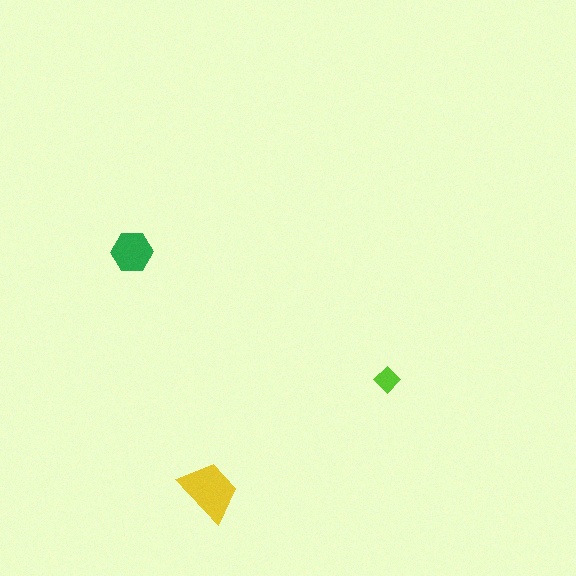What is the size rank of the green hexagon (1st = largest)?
2nd.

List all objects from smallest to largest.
The lime diamond, the green hexagon, the yellow trapezoid.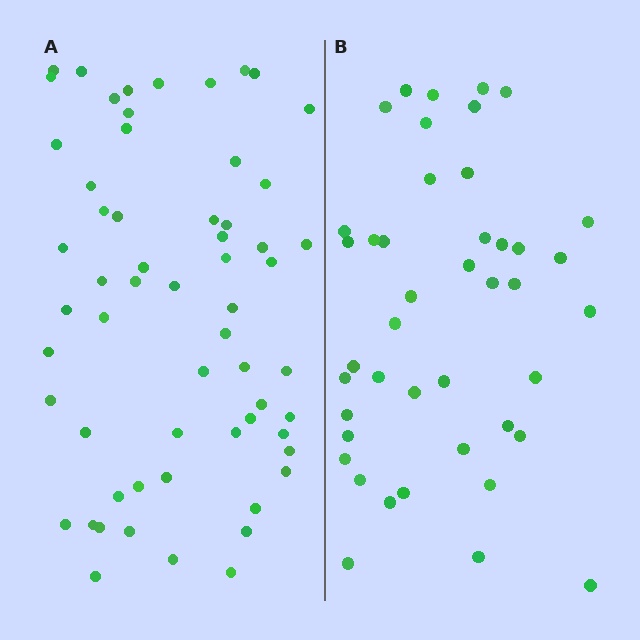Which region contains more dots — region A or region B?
Region A (the left region) has more dots.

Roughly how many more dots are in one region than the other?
Region A has approximately 15 more dots than region B.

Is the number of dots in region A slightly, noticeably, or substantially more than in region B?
Region A has noticeably more, but not dramatically so. The ratio is roughly 1.4 to 1.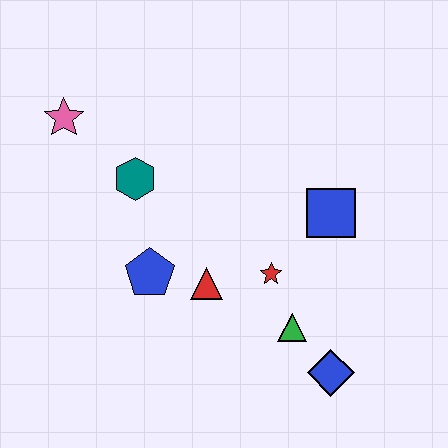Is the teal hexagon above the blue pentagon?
Yes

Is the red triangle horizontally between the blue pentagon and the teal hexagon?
No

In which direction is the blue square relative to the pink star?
The blue square is to the right of the pink star.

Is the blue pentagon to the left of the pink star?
No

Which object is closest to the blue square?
The red star is closest to the blue square.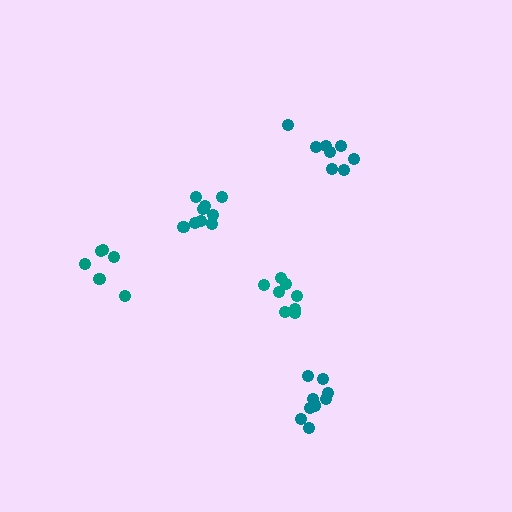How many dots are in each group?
Group 1: 6 dots, Group 2: 8 dots, Group 3: 8 dots, Group 4: 9 dots, Group 5: 9 dots (40 total).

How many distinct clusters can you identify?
There are 5 distinct clusters.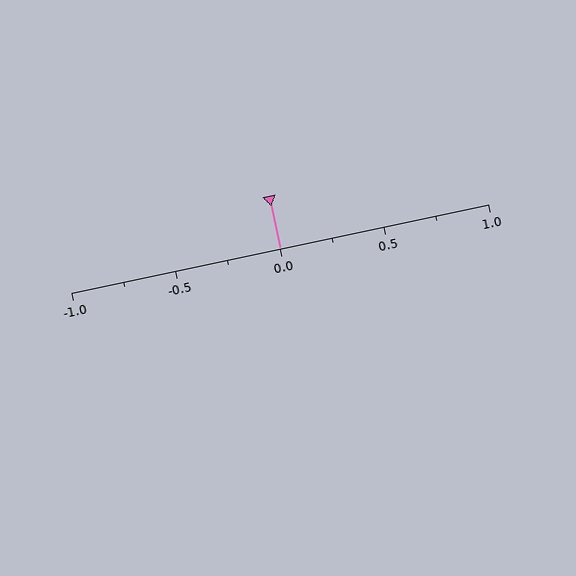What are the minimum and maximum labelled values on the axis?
The axis runs from -1.0 to 1.0.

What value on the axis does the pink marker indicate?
The marker indicates approximately 0.